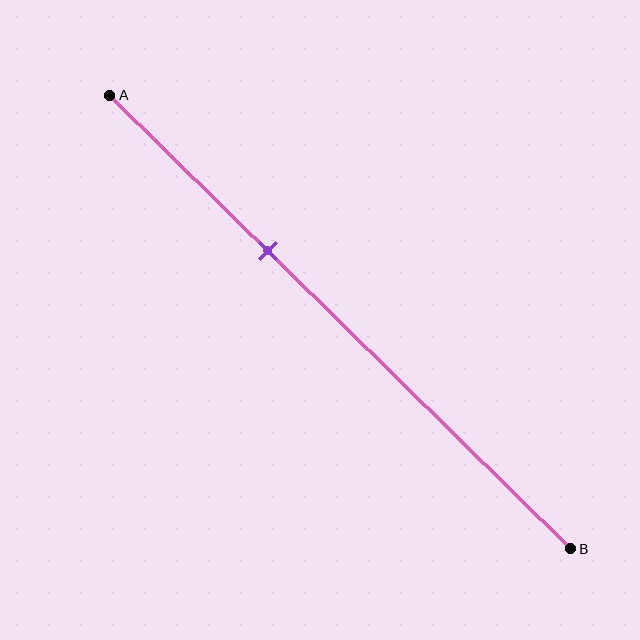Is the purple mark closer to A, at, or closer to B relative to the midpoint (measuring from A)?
The purple mark is closer to point A than the midpoint of segment AB.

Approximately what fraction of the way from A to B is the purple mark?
The purple mark is approximately 35% of the way from A to B.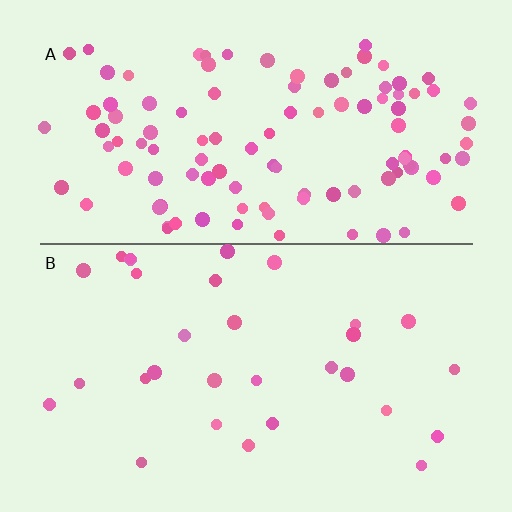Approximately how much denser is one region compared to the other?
Approximately 3.4× — region A over region B.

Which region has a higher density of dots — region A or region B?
A (the top).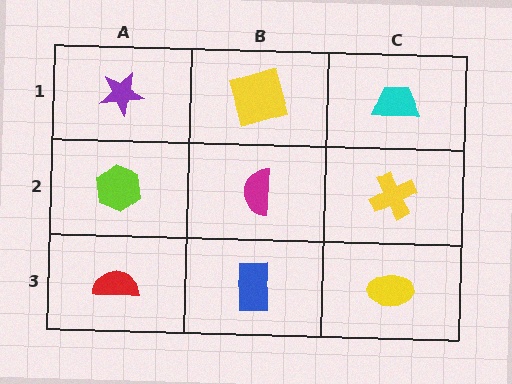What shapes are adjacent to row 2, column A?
A purple star (row 1, column A), a red semicircle (row 3, column A), a magenta semicircle (row 2, column B).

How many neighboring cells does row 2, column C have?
3.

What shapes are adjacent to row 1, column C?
A yellow cross (row 2, column C), a yellow square (row 1, column B).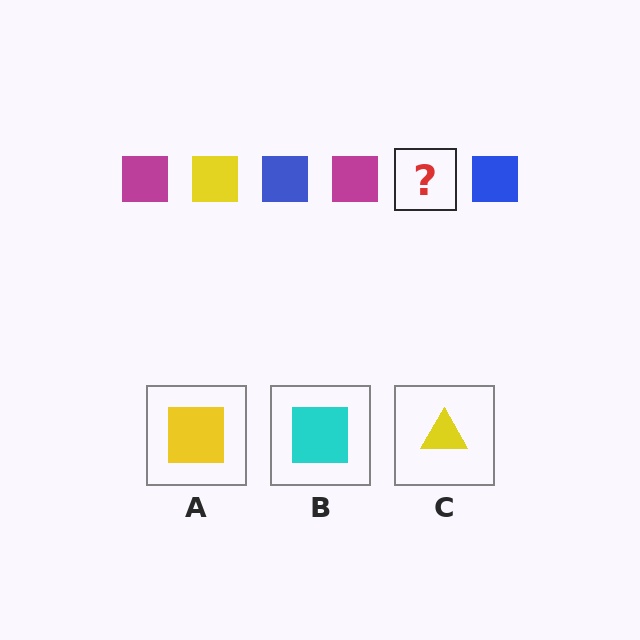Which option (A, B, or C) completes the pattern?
A.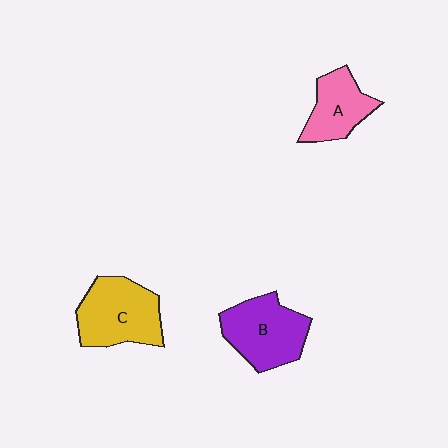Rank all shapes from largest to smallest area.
From largest to smallest: C (yellow), B (purple), A (pink).